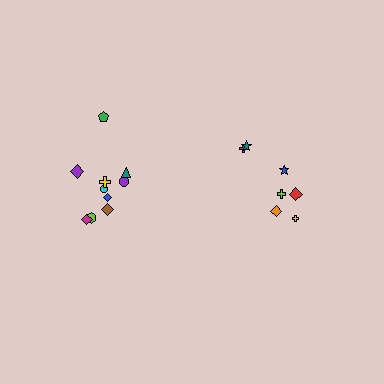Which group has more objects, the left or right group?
The left group.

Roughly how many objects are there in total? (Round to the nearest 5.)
Roughly 15 objects in total.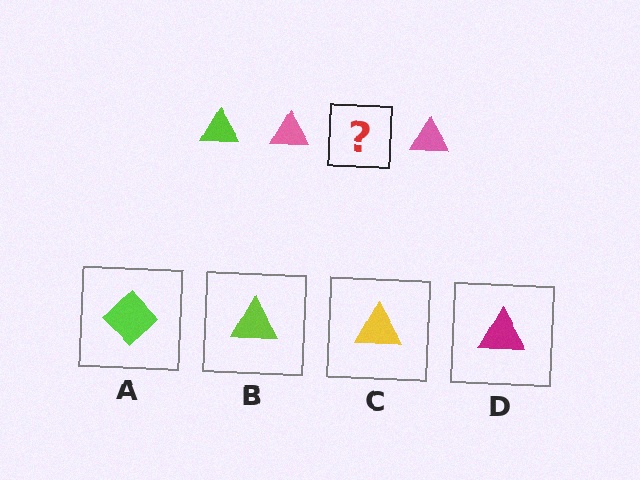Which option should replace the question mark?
Option B.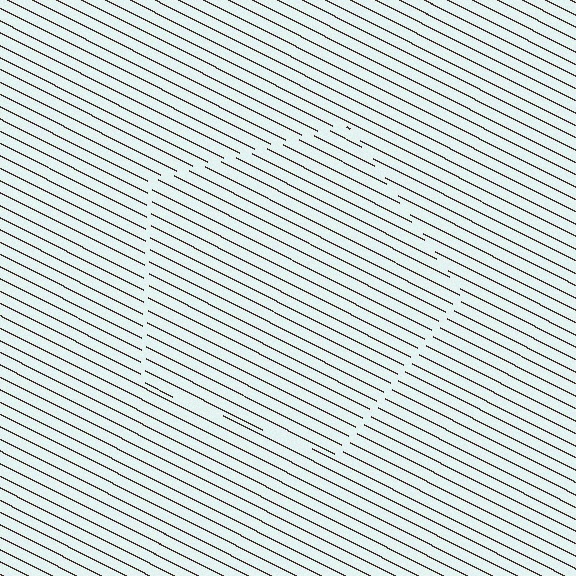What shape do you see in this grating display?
An illusory pentagon. The interior of the shape contains the same grating, shifted by half a period — the contour is defined by the phase discontinuity where line-ends from the inner and outer gratings abut.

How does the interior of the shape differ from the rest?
The interior of the shape contains the same grating, shifted by half a period — the contour is defined by the phase discontinuity where line-ends from the inner and outer gratings abut.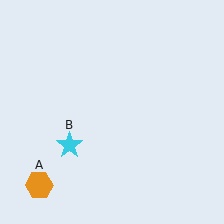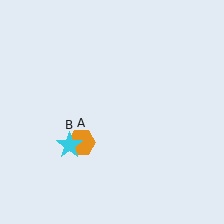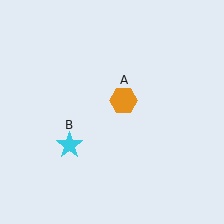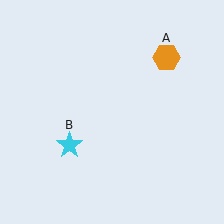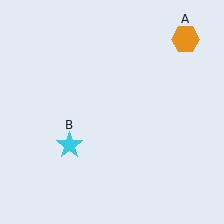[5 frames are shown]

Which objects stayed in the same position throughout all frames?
Cyan star (object B) remained stationary.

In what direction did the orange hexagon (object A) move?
The orange hexagon (object A) moved up and to the right.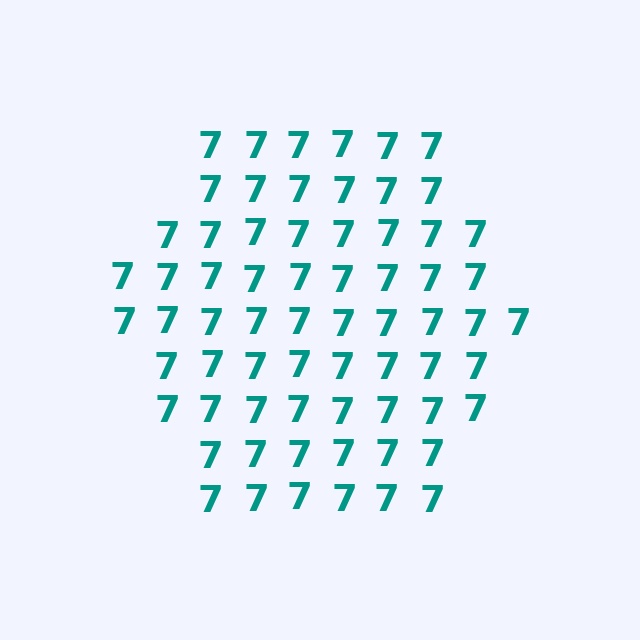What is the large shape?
The large shape is a hexagon.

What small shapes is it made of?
It is made of small digit 7's.